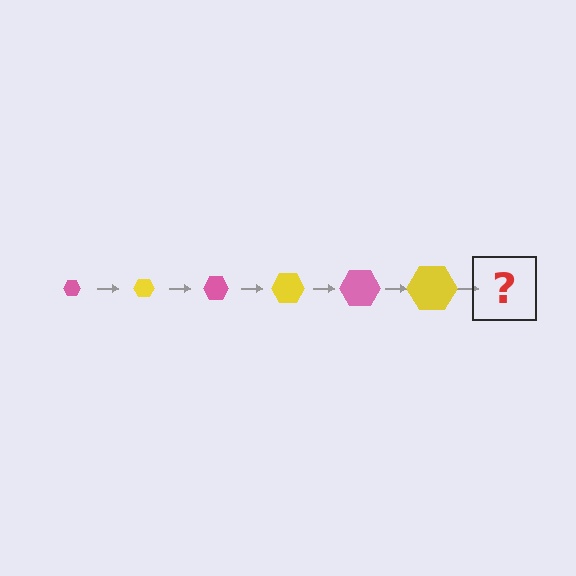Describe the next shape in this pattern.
It should be a pink hexagon, larger than the previous one.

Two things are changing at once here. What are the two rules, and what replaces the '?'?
The two rules are that the hexagon grows larger each step and the color cycles through pink and yellow. The '?' should be a pink hexagon, larger than the previous one.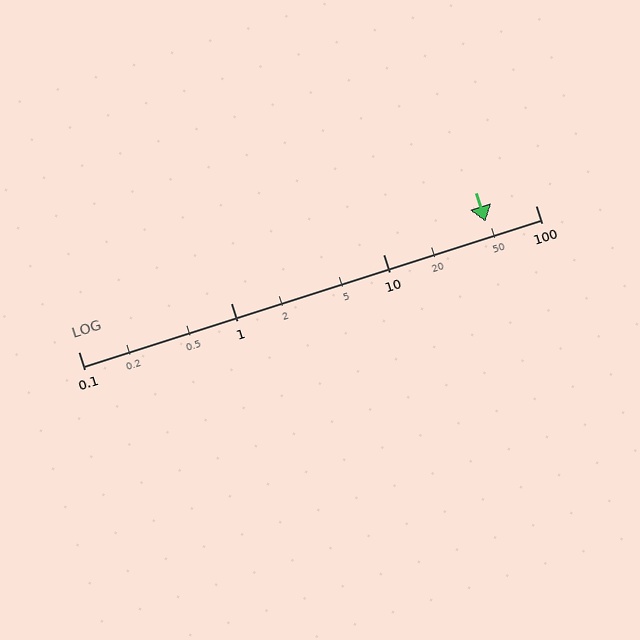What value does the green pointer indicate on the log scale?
The pointer indicates approximately 47.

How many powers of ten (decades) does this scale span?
The scale spans 3 decades, from 0.1 to 100.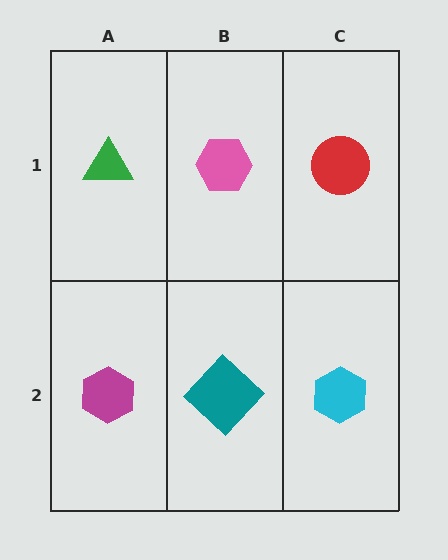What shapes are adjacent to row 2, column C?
A red circle (row 1, column C), a teal diamond (row 2, column B).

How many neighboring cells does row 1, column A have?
2.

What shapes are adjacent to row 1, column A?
A magenta hexagon (row 2, column A), a pink hexagon (row 1, column B).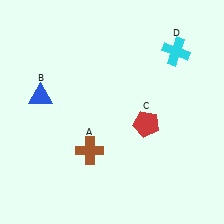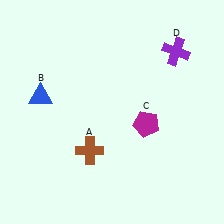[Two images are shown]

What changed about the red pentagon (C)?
In Image 1, C is red. In Image 2, it changed to magenta.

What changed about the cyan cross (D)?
In Image 1, D is cyan. In Image 2, it changed to purple.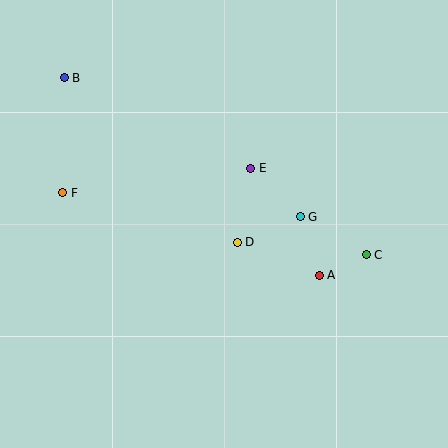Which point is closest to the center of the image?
Point D at (237, 242) is closest to the center.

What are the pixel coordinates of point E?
Point E is at (251, 168).